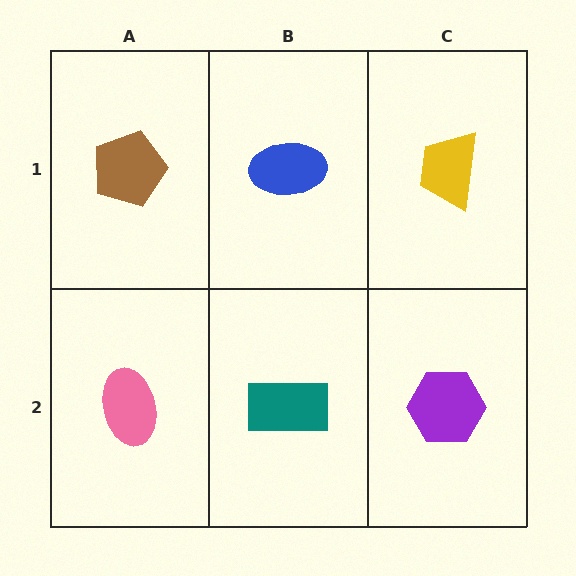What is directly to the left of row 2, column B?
A pink ellipse.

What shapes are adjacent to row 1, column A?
A pink ellipse (row 2, column A), a blue ellipse (row 1, column B).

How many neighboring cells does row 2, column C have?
2.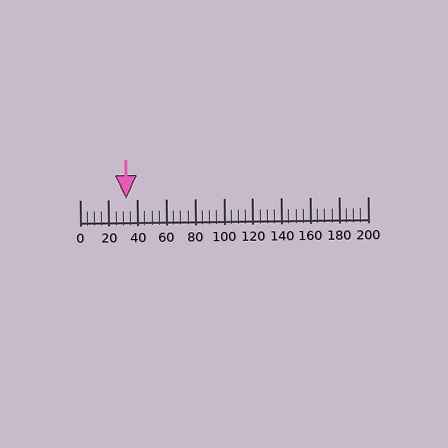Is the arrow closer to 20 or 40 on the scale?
The arrow is closer to 40.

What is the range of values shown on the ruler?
The ruler shows values from 0 to 200.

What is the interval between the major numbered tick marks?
The major tick marks are spaced 20 units apart.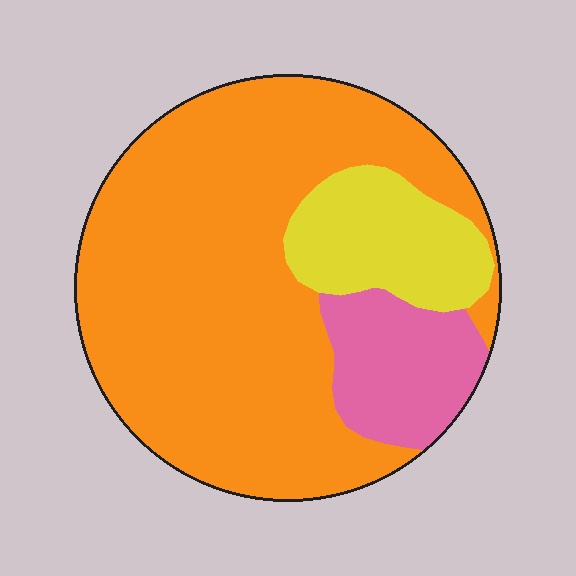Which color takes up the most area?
Orange, at roughly 70%.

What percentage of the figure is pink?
Pink takes up less than a sixth of the figure.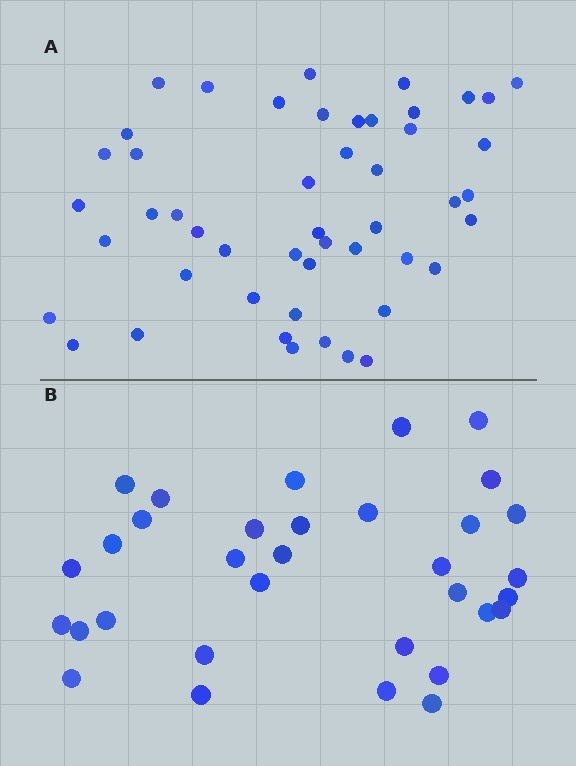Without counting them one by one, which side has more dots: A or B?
Region A (the top region) has more dots.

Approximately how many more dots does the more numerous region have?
Region A has approximately 15 more dots than region B.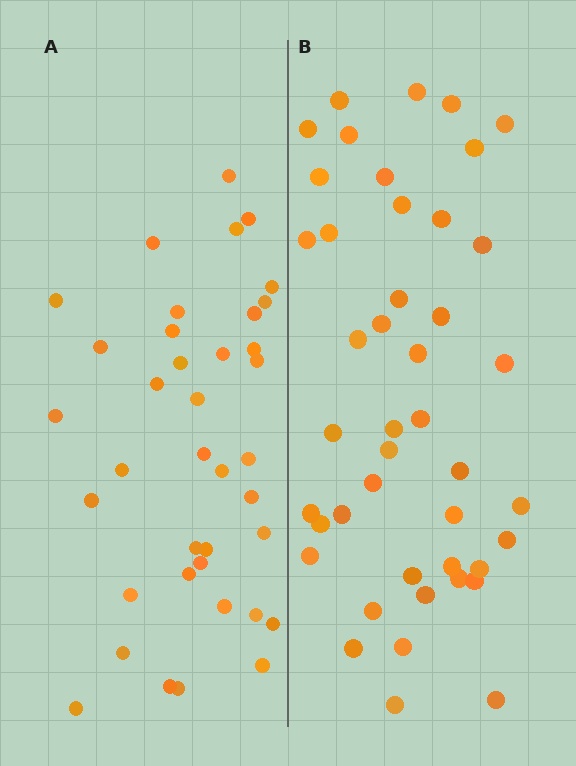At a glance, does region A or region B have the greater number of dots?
Region B (the right region) has more dots.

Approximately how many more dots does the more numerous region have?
Region B has about 6 more dots than region A.